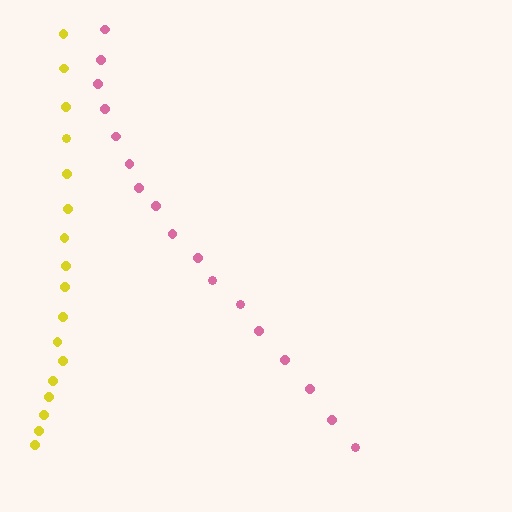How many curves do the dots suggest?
There are 2 distinct paths.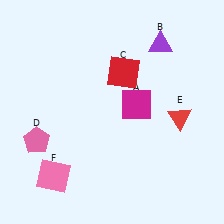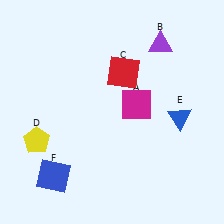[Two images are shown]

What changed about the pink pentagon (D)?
In Image 1, D is pink. In Image 2, it changed to yellow.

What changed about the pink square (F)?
In Image 1, F is pink. In Image 2, it changed to blue.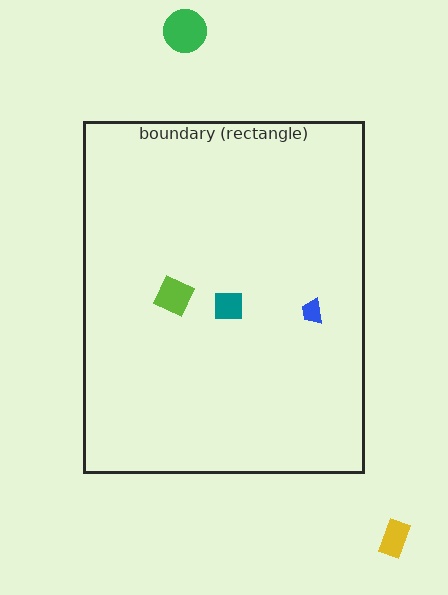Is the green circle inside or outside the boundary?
Outside.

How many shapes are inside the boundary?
3 inside, 2 outside.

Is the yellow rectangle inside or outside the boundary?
Outside.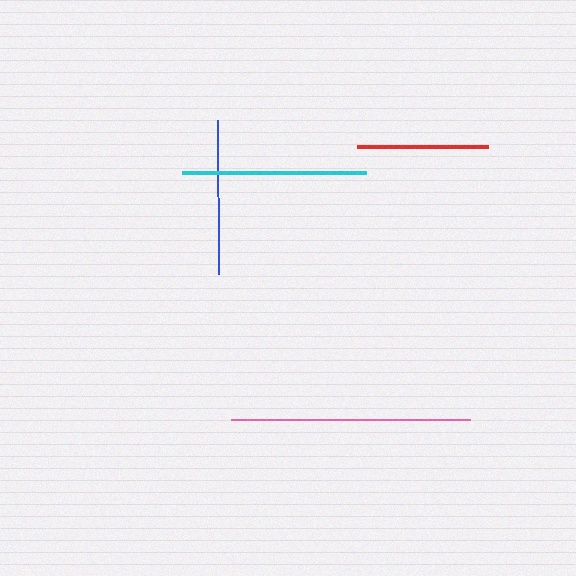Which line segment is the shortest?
The red line is the shortest at approximately 130 pixels.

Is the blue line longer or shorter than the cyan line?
The cyan line is longer than the blue line.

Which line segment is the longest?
The pink line is the longest at approximately 239 pixels.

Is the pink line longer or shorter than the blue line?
The pink line is longer than the blue line.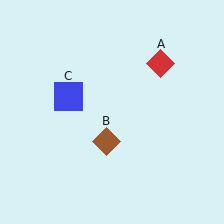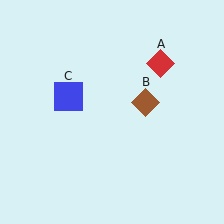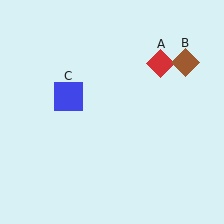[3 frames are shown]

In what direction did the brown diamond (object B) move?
The brown diamond (object B) moved up and to the right.